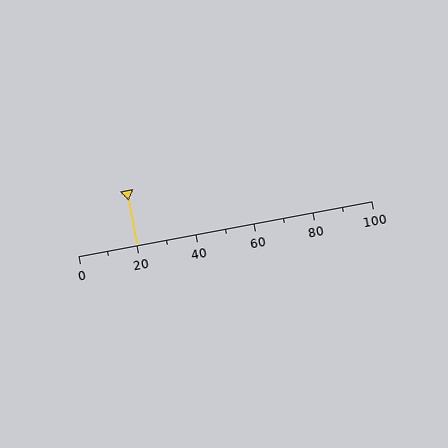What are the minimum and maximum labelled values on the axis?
The axis runs from 0 to 100.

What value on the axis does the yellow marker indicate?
The marker indicates approximately 20.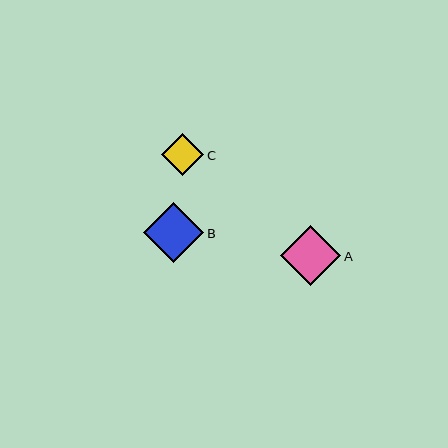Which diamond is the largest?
Diamond B is the largest with a size of approximately 61 pixels.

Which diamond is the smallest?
Diamond C is the smallest with a size of approximately 42 pixels.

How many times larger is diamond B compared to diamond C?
Diamond B is approximately 1.4 times the size of diamond C.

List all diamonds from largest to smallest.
From largest to smallest: B, A, C.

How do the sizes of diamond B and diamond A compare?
Diamond B and diamond A are approximately the same size.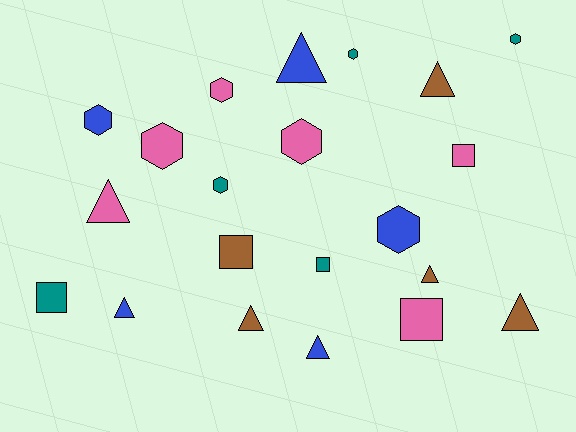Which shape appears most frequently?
Hexagon, with 8 objects.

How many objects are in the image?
There are 21 objects.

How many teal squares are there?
There are 2 teal squares.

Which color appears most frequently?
Pink, with 6 objects.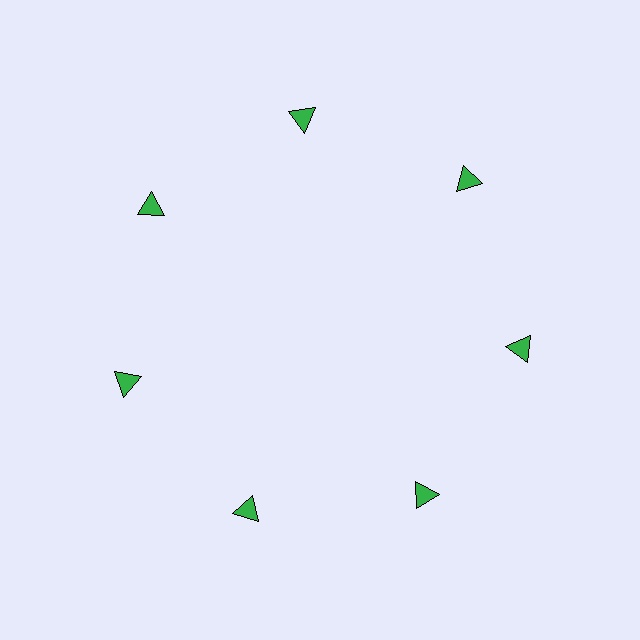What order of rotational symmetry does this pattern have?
This pattern has 7-fold rotational symmetry.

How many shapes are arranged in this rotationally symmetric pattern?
There are 7 shapes, arranged in 7 groups of 1.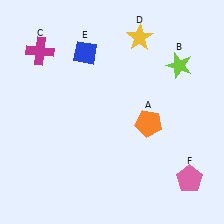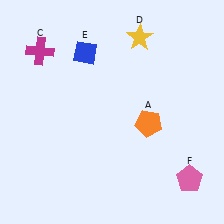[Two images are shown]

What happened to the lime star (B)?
The lime star (B) was removed in Image 2. It was in the top-right area of Image 1.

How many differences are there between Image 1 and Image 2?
There is 1 difference between the two images.